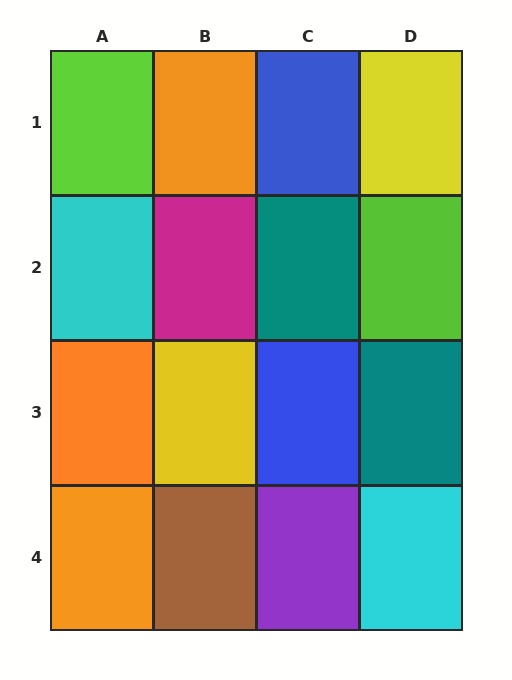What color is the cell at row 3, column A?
Orange.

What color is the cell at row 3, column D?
Teal.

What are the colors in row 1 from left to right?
Lime, orange, blue, yellow.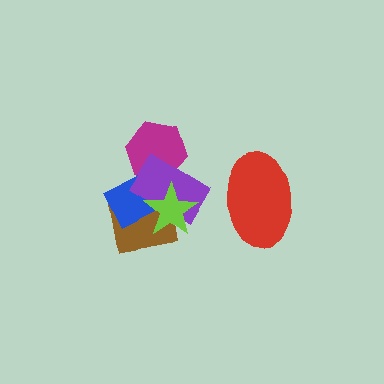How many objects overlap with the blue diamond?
3 objects overlap with the blue diamond.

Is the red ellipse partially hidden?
No, no other shape covers it.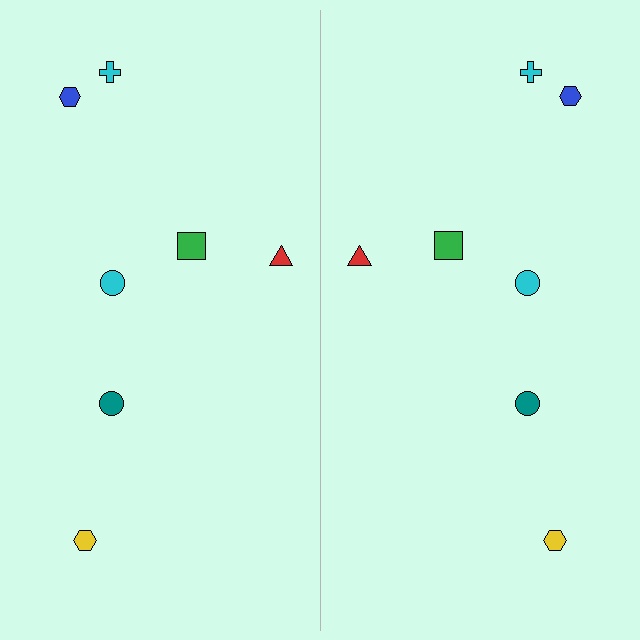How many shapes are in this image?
There are 14 shapes in this image.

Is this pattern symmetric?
Yes, this pattern has bilateral (reflection) symmetry.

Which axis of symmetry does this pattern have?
The pattern has a vertical axis of symmetry running through the center of the image.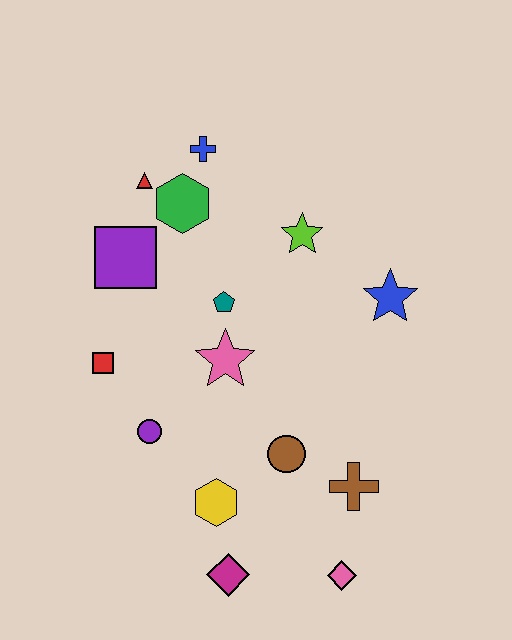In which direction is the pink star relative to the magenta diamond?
The pink star is above the magenta diamond.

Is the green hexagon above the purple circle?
Yes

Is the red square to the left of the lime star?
Yes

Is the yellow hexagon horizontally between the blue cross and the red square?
No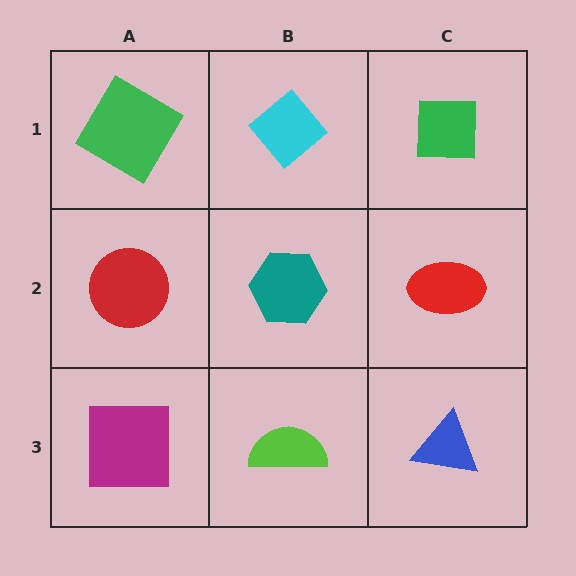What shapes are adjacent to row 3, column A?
A red circle (row 2, column A), a lime semicircle (row 3, column B).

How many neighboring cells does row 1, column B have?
3.